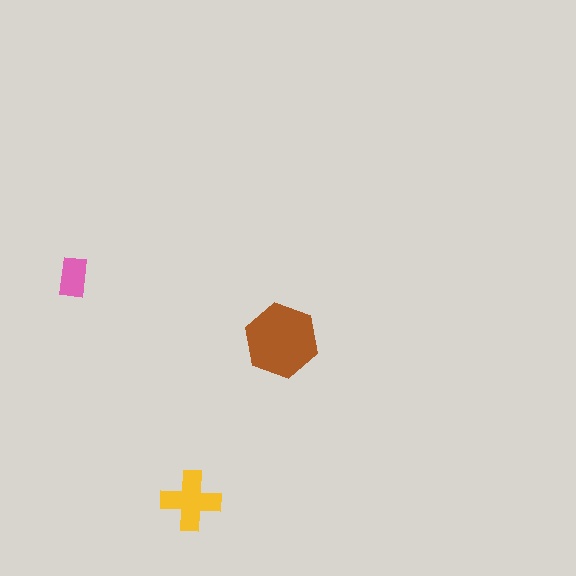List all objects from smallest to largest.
The pink rectangle, the yellow cross, the brown hexagon.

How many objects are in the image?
There are 3 objects in the image.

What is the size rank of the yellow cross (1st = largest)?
2nd.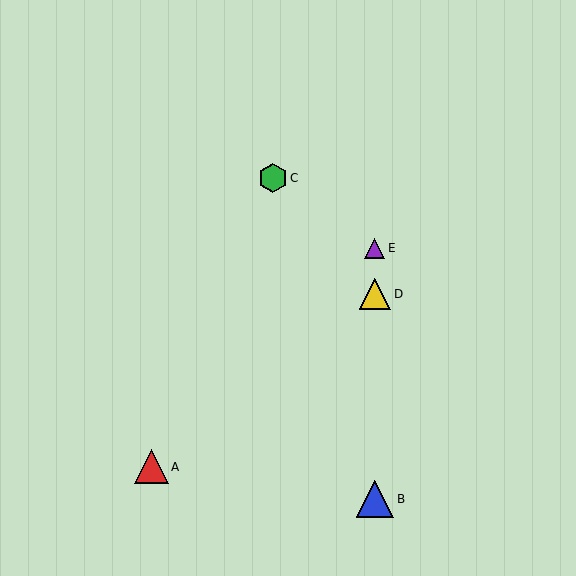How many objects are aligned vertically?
3 objects (B, D, E) are aligned vertically.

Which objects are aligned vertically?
Objects B, D, E are aligned vertically.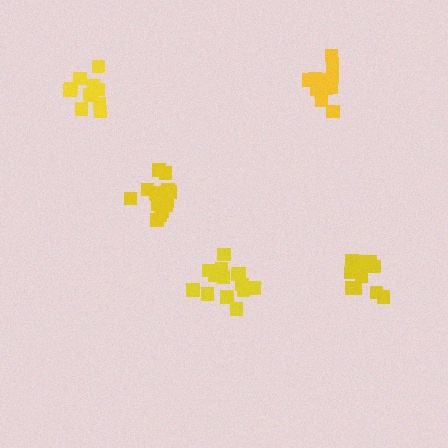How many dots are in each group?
Group 1: 12 dots, Group 2: 12 dots, Group 3: 14 dots, Group 4: 14 dots, Group 5: 11 dots (63 total).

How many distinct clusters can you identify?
There are 5 distinct clusters.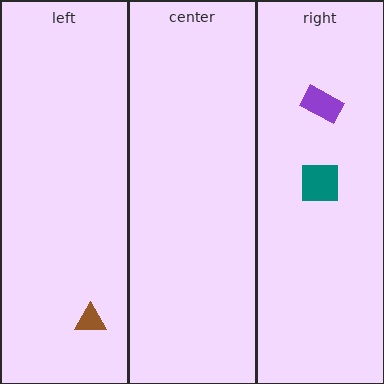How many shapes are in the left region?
1.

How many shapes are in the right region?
2.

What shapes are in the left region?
The brown triangle.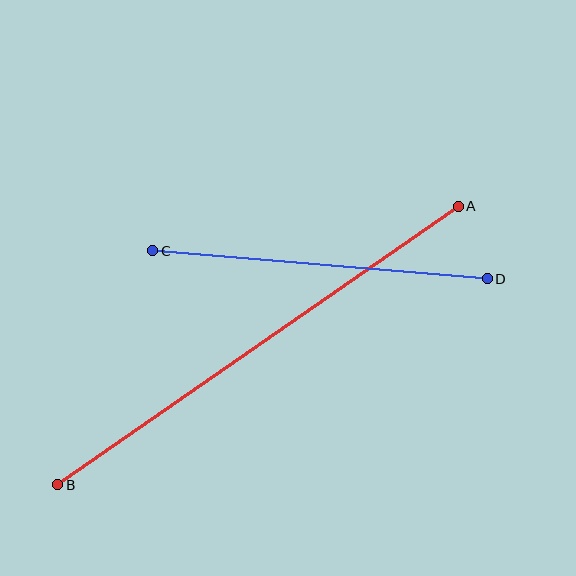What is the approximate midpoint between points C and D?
The midpoint is at approximately (320, 265) pixels.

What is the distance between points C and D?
The distance is approximately 336 pixels.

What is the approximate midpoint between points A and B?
The midpoint is at approximately (258, 345) pixels.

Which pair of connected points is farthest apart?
Points A and B are farthest apart.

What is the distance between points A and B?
The distance is approximately 488 pixels.